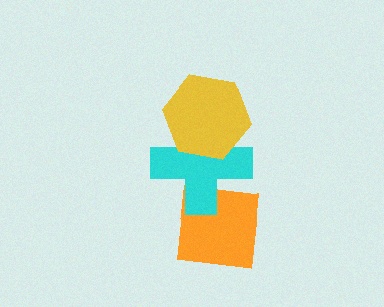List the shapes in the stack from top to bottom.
From top to bottom: the yellow hexagon, the cyan cross, the orange square.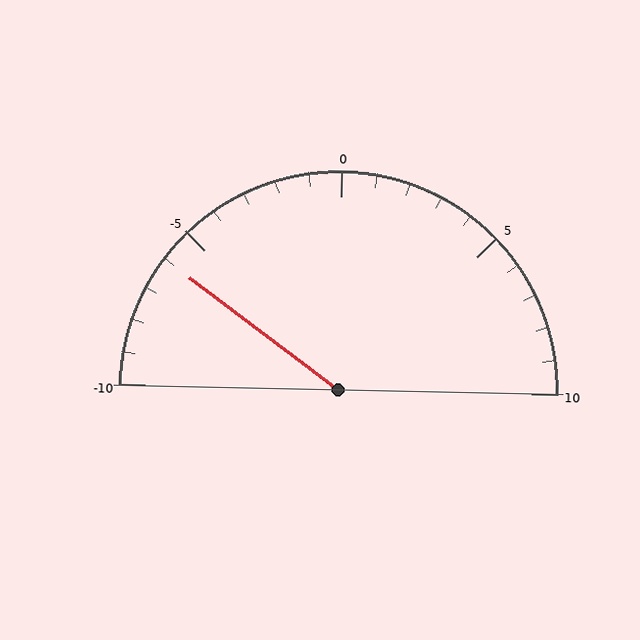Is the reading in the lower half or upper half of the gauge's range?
The reading is in the lower half of the range (-10 to 10).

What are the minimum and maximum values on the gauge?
The gauge ranges from -10 to 10.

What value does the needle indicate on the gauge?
The needle indicates approximately -6.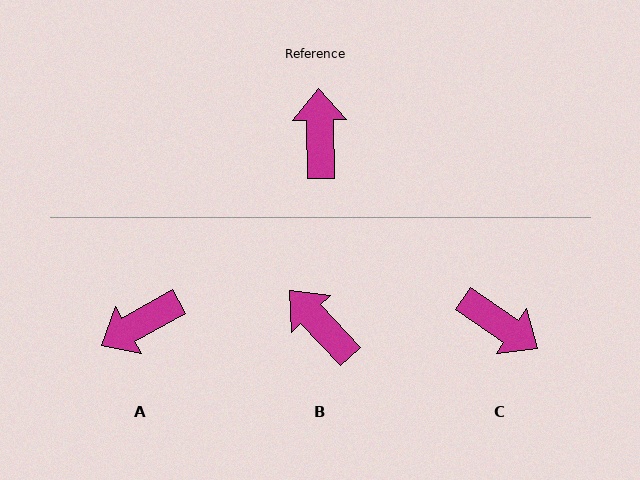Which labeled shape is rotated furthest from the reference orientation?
C, about 126 degrees away.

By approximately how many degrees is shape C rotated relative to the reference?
Approximately 126 degrees clockwise.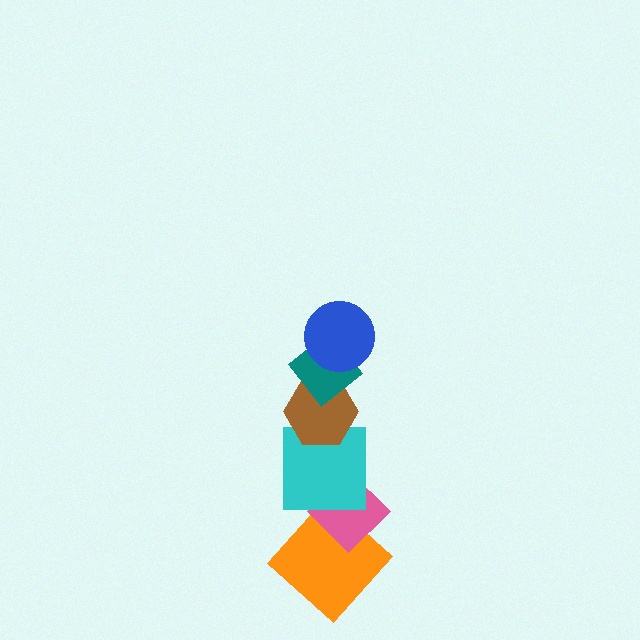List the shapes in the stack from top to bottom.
From top to bottom: the blue circle, the teal diamond, the brown hexagon, the cyan square, the pink diamond, the orange diamond.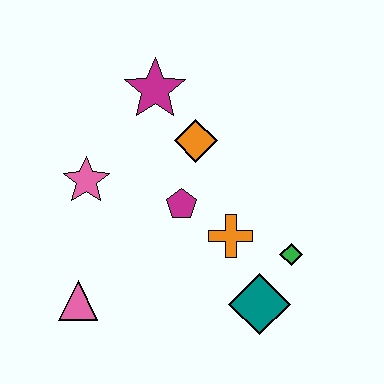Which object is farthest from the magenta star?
The teal diamond is farthest from the magenta star.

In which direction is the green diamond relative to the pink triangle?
The green diamond is to the right of the pink triangle.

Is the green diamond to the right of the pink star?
Yes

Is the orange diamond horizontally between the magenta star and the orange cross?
Yes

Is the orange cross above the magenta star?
No